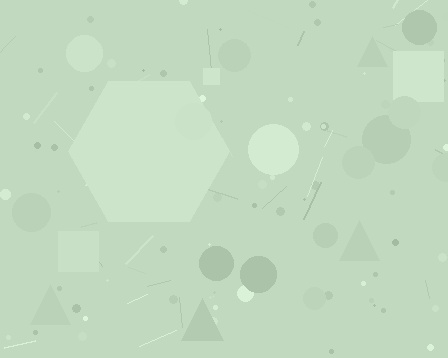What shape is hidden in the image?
A hexagon is hidden in the image.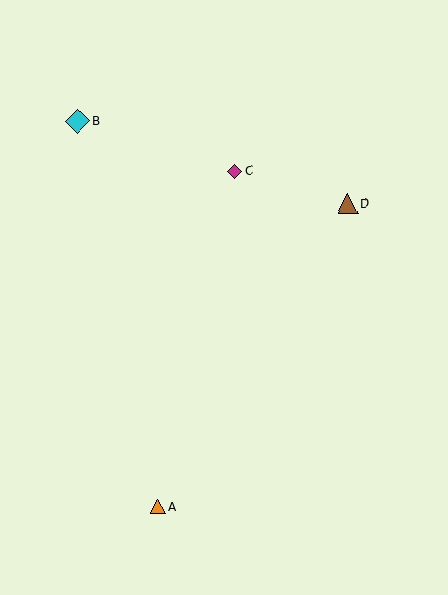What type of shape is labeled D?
Shape D is a brown triangle.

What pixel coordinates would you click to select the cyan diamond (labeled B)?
Click at (77, 121) to select the cyan diamond B.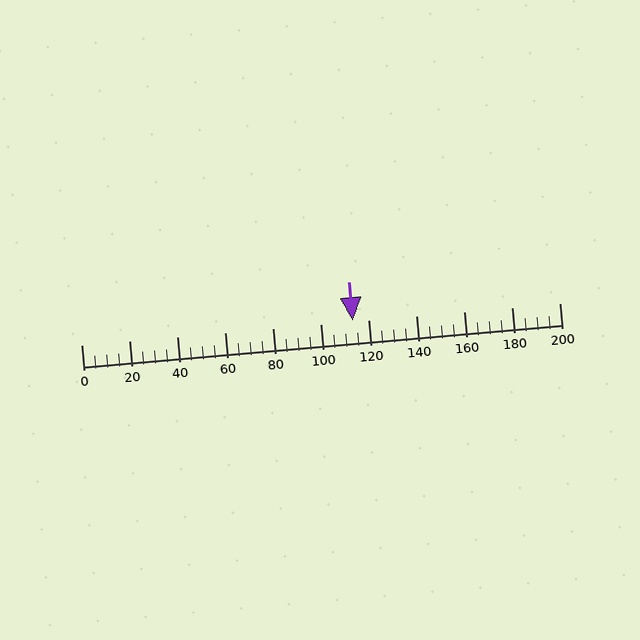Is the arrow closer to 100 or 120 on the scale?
The arrow is closer to 120.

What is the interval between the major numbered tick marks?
The major tick marks are spaced 20 units apart.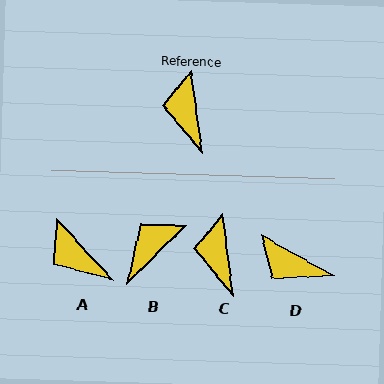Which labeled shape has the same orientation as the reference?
C.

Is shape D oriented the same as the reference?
No, it is off by about 53 degrees.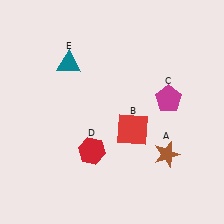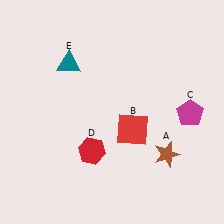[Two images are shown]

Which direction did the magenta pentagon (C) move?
The magenta pentagon (C) moved right.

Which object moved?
The magenta pentagon (C) moved right.